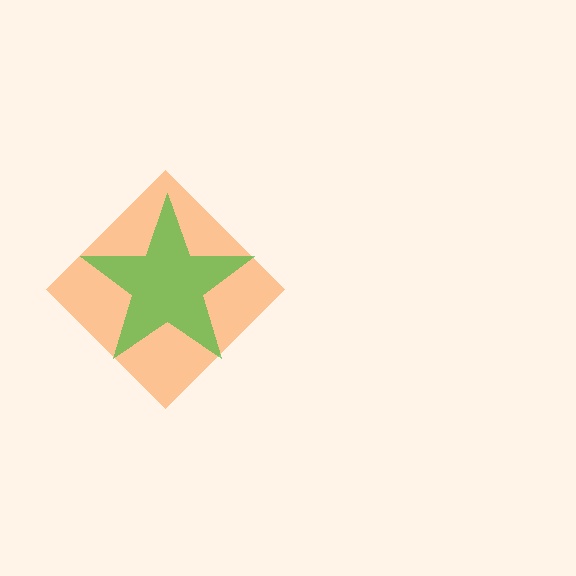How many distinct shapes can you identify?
There are 2 distinct shapes: an orange diamond, a green star.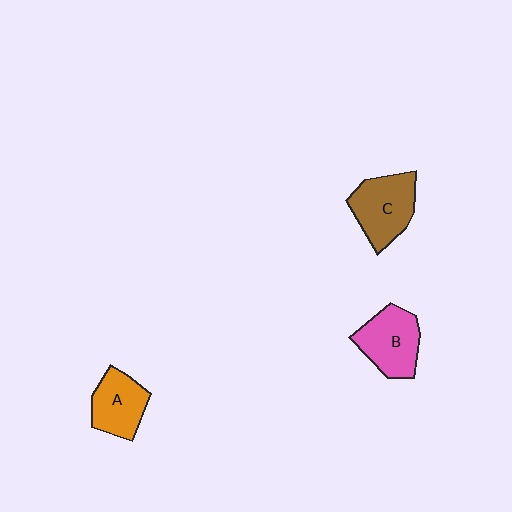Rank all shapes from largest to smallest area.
From largest to smallest: C (brown), B (pink), A (orange).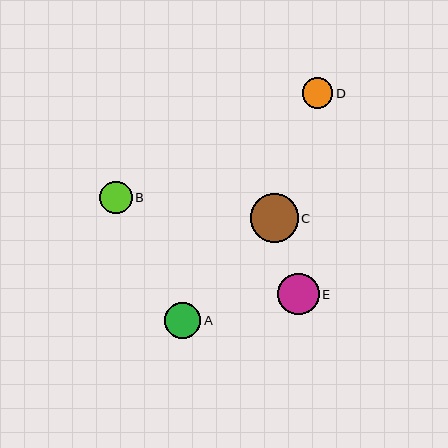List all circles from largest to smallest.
From largest to smallest: C, E, A, B, D.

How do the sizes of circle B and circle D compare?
Circle B and circle D are approximately the same size.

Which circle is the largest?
Circle C is the largest with a size of approximately 48 pixels.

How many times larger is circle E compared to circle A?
Circle E is approximately 1.1 times the size of circle A.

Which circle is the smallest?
Circle D is the smallest with a size of approximately 31 pixels.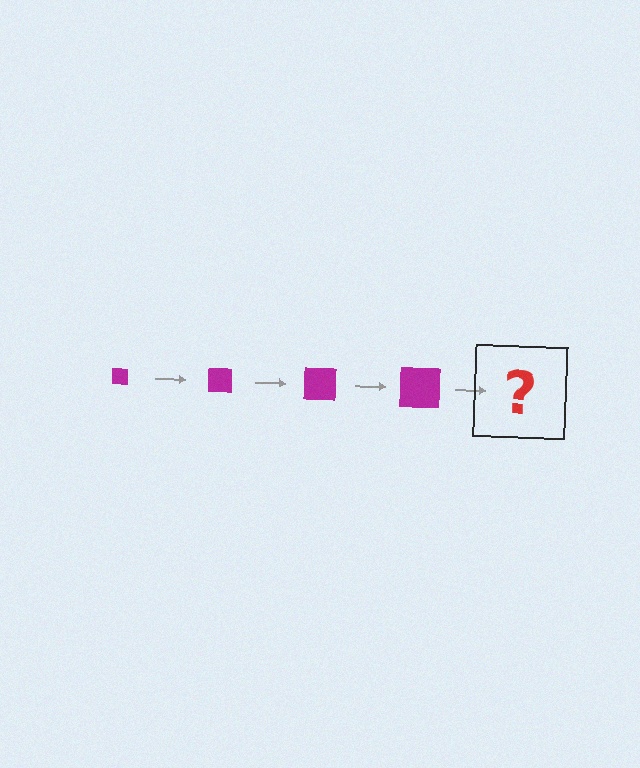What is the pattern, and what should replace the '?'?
The pattern is that the square gets progressively larger each step. The '?' should be a magenta square, larger than the previous one.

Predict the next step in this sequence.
The next step is a magenta square, larger than the previous one.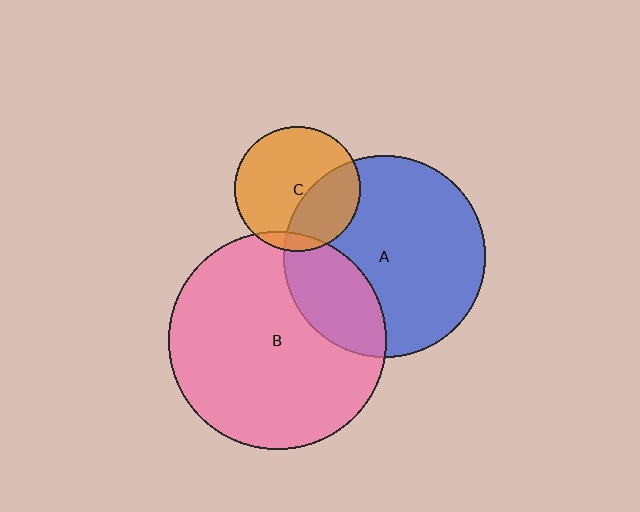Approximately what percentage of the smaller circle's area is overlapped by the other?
Approximately 35%.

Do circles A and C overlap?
Yes.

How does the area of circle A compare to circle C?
Approximately 2.6 times.